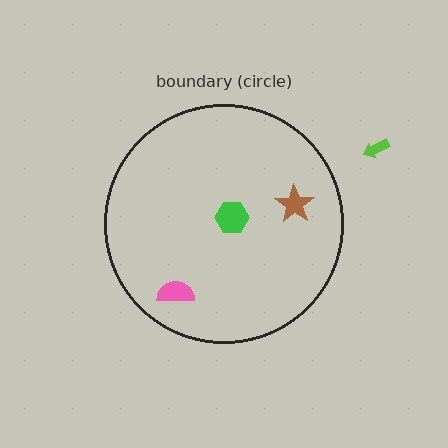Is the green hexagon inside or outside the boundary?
Inside.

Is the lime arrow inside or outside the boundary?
Outside.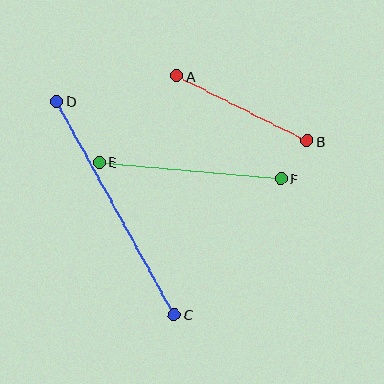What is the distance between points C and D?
The distance is approximately 244 pixels.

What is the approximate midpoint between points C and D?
The midpoint is at approximately (115, 208) pixels.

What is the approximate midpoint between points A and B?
The midpoint is at approximately (242, 108) pixels.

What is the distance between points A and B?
The distance is approximately 145 pixels.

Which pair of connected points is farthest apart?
Points C and D are farthest apart.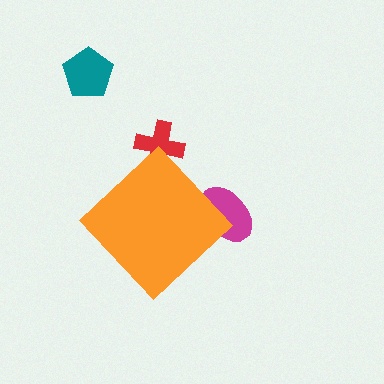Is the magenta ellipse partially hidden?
Yes, the magenta ellipse is partially hidden behind the orange diamond.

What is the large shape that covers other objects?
An orange diamond.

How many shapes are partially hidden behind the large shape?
2 shapes are partially hidden.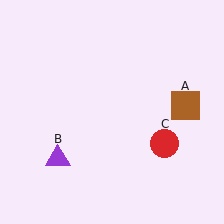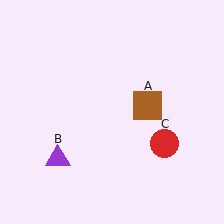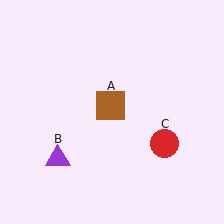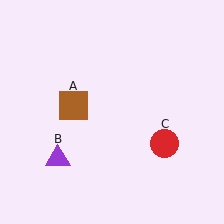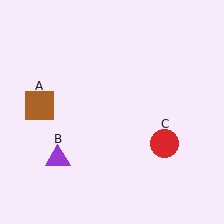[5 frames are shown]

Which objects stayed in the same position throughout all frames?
Purple triangle (object B) and red circle (object C) remained stationary.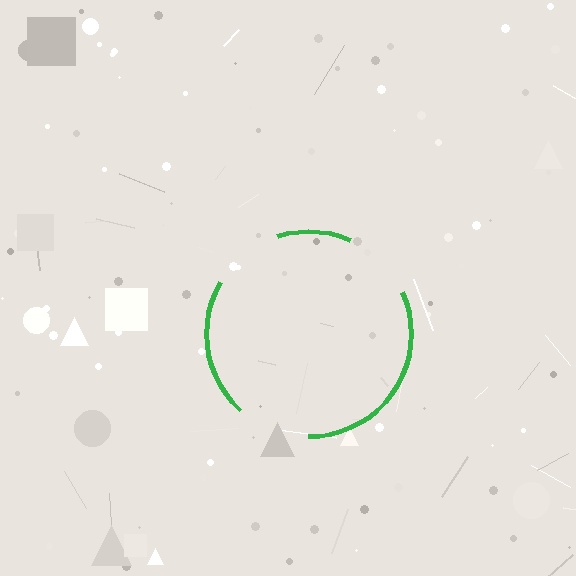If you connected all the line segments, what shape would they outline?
They would outline a circle.